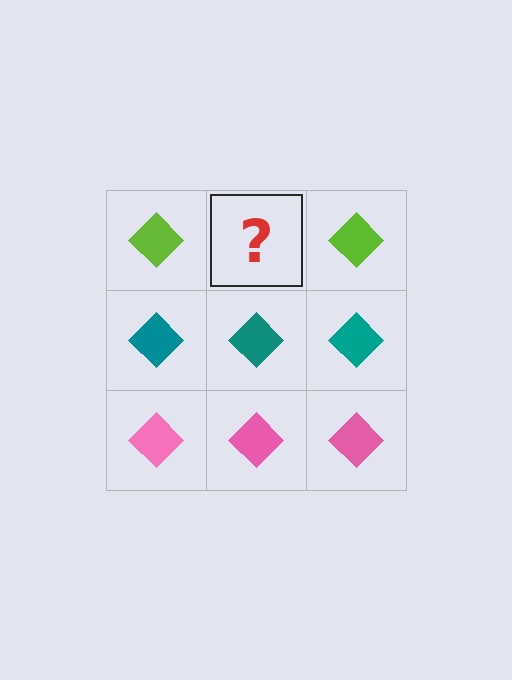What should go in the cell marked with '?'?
The missing cell should contain a lime diamond.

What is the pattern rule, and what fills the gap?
The rule is that each row has a consistent color. The gap should be filled with a lime diamond.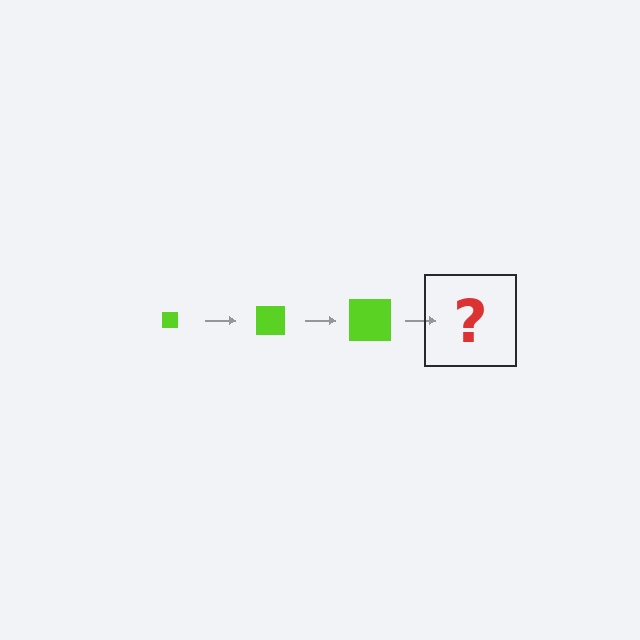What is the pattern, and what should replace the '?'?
The pattern is that the square gets progressively larger each step. The '?' should be a lime square, larger than the previous one.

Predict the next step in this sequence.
The next step is a lime square, larger than the previous one.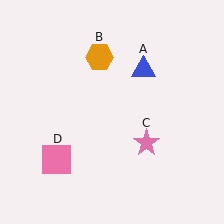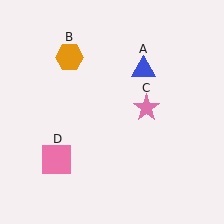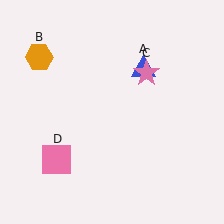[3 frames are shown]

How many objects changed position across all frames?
2 objects changed position: orange hexagon (object B), pink star (object C).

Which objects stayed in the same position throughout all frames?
Blue triangle (object A) and pink square (object D) remained stationary.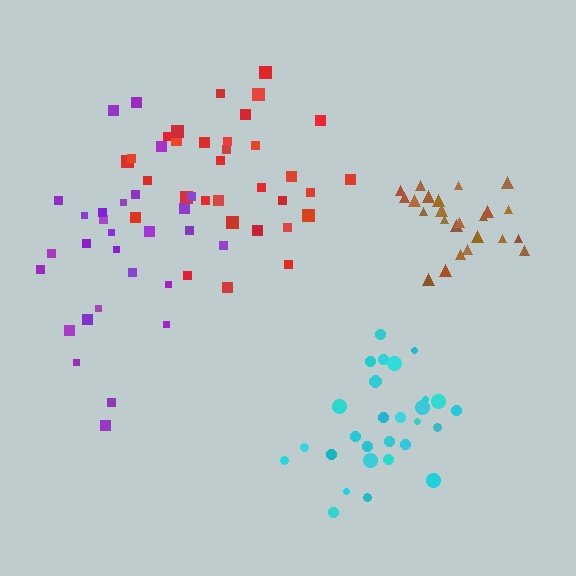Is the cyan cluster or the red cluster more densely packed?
Cyan.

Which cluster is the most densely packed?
Brown.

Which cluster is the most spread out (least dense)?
Purple.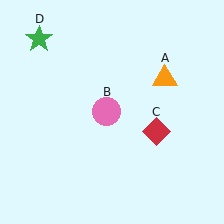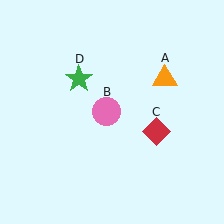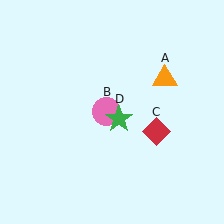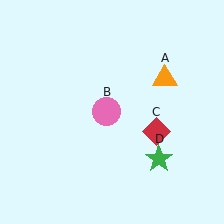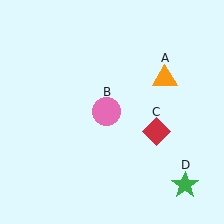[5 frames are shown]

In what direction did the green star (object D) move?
The green star (object D) moved down and to the right.